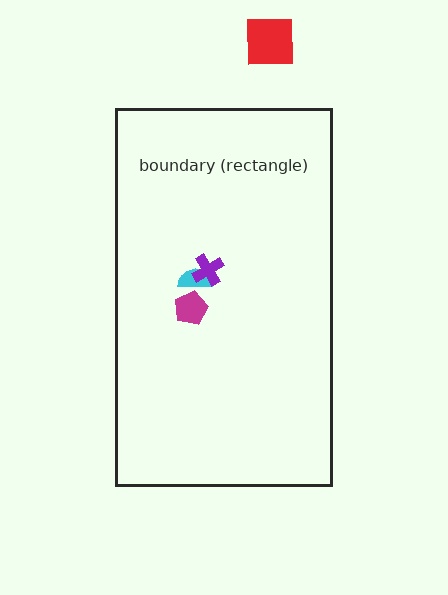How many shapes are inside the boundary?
3 inside, 1 outside.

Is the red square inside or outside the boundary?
Outside.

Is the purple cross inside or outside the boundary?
Inside.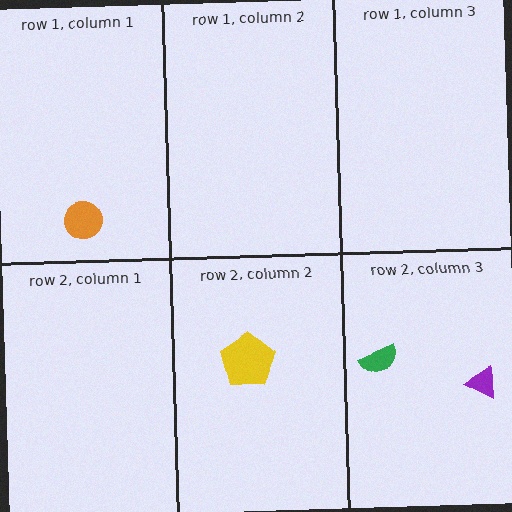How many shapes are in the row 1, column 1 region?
1.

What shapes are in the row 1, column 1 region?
The orange circle.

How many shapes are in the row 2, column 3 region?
2.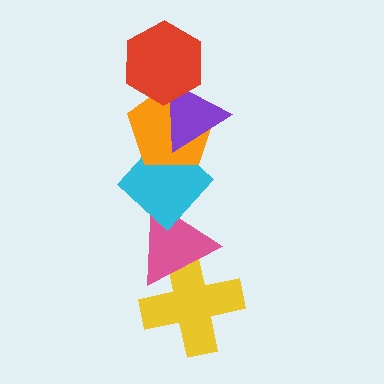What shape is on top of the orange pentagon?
The purple triangle is on top of the orange pentagon.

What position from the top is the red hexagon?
The red hexagon is 1st from the top.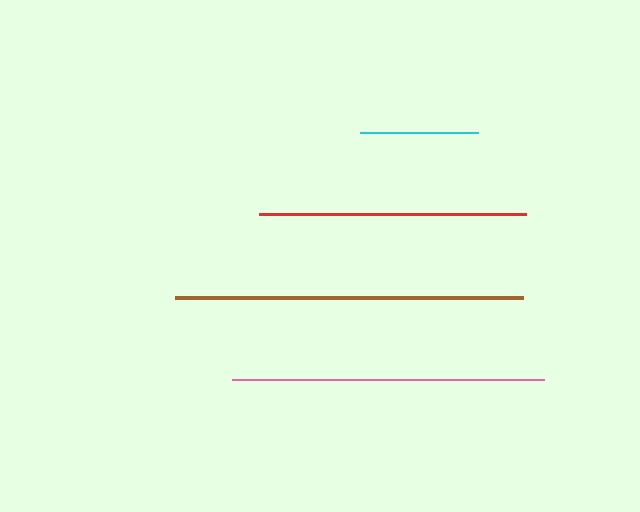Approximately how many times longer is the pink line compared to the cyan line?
The pink line is approximately 2.6 times the length of the cyan line.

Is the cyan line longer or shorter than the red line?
The red line is longer than the cyan line.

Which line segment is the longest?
The brown line is the longest at approximately 348 pixels.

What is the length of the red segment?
The red segment is approximately 267 pixels long.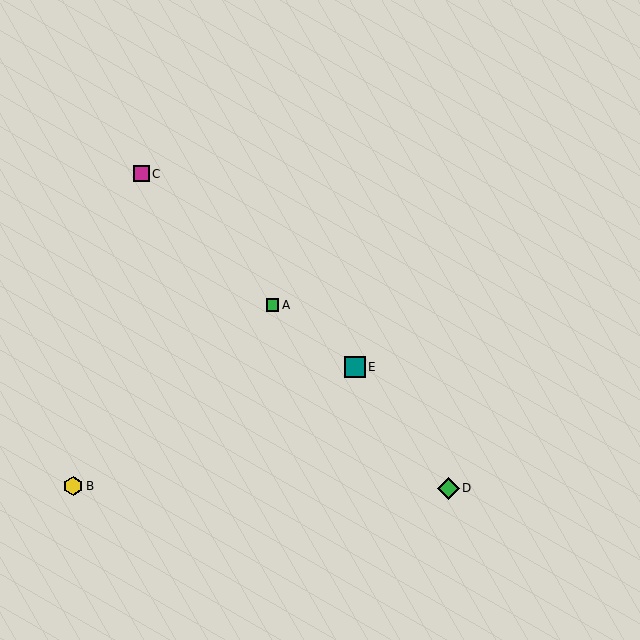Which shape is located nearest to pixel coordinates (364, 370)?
The teal square (labeled E) at (355, 367) is nearest to that location.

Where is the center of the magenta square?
The center of the magenta square is at (142, 174).